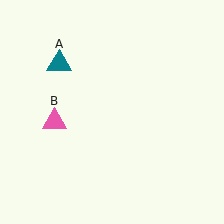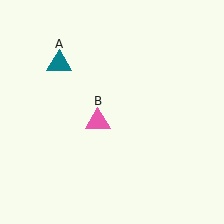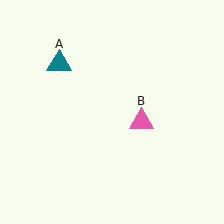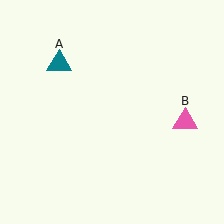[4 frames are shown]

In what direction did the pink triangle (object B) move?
The pink triangle (object B) moved right.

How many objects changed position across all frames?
1 object changed position: pink triangle (object B).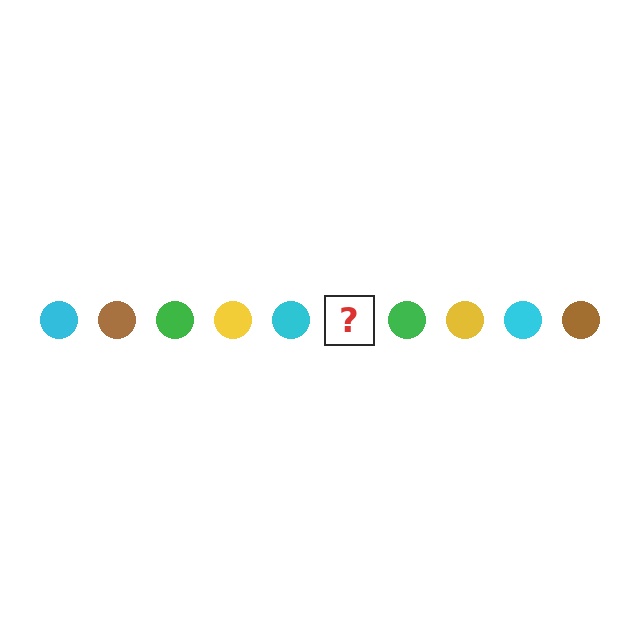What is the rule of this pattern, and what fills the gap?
The rule is that the pattern cycles through cyan, brown, green, yellow circles. The gap should be filled with a brown circle.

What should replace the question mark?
The question mark should be replaced with a brown circle.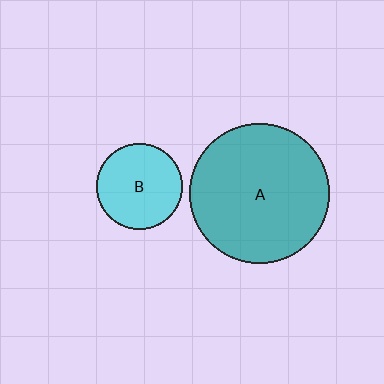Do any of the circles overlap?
No, none of the circles overlap.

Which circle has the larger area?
Circle A (teal).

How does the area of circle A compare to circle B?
Approximately 2.7 times.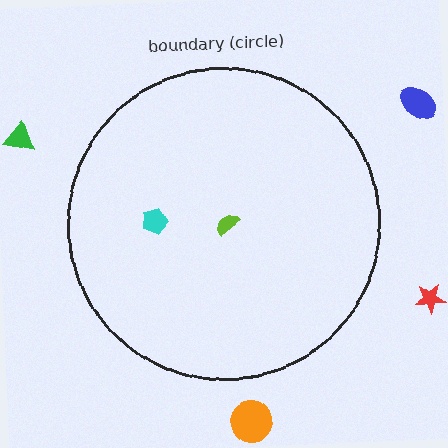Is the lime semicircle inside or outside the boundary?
Inside.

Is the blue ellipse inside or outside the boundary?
Outside.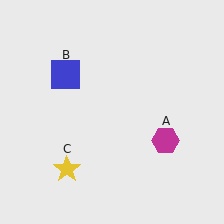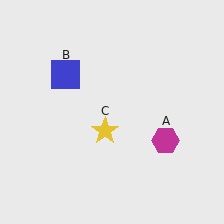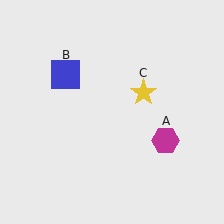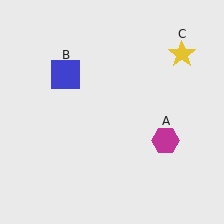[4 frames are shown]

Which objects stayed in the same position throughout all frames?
Magenta hexagon (object A) and blue square (object B) remained stationary.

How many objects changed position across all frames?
1 object changed position: yellow star (object C).